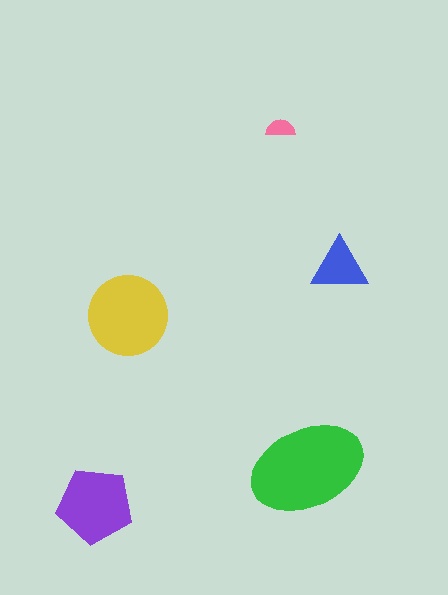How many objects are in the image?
There are 5 objects in the image.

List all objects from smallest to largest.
The pink semicircle, the blue triangle, the purple pentagon, the yellow circle, the green ellipse.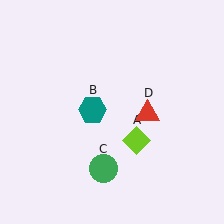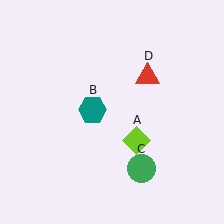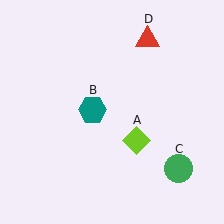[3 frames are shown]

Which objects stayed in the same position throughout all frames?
Lime diamond (object A) and teal hexagon (object B) remained stationary.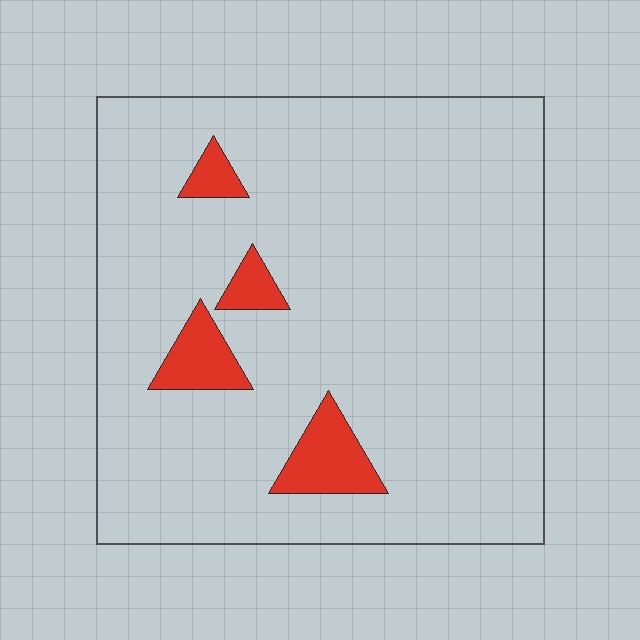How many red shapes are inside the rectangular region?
4.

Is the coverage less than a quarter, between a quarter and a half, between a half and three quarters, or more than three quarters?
Less than a quarter.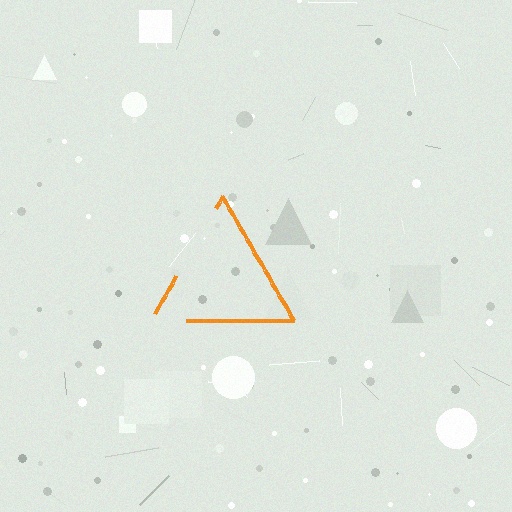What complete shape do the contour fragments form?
The contour fragments form a triangle.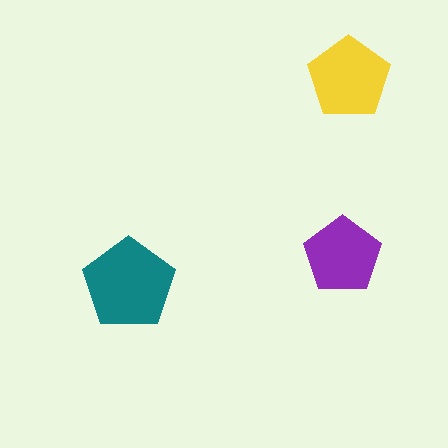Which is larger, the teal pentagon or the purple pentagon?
The teal one.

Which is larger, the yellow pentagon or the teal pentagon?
The teal one.